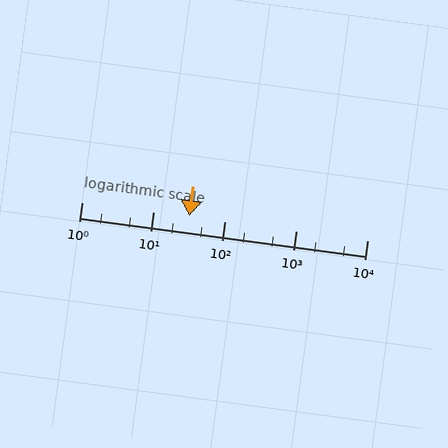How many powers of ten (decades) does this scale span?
The scale spans 4 decades, from 1 to 10000.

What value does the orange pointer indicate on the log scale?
The pointer indicates approximately 32.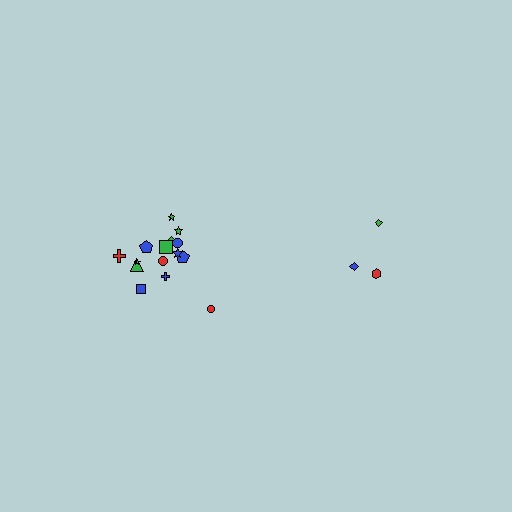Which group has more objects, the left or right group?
The left group.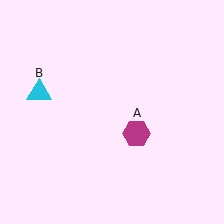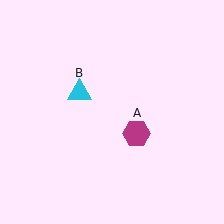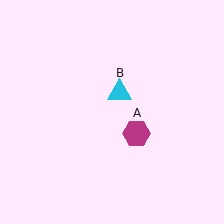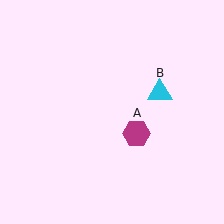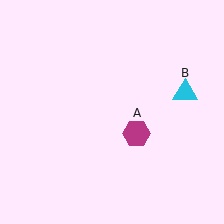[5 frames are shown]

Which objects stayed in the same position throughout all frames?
Magenta hexagon (object A) remained stationary.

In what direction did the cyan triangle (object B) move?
The cyan triangle (object B) moved right.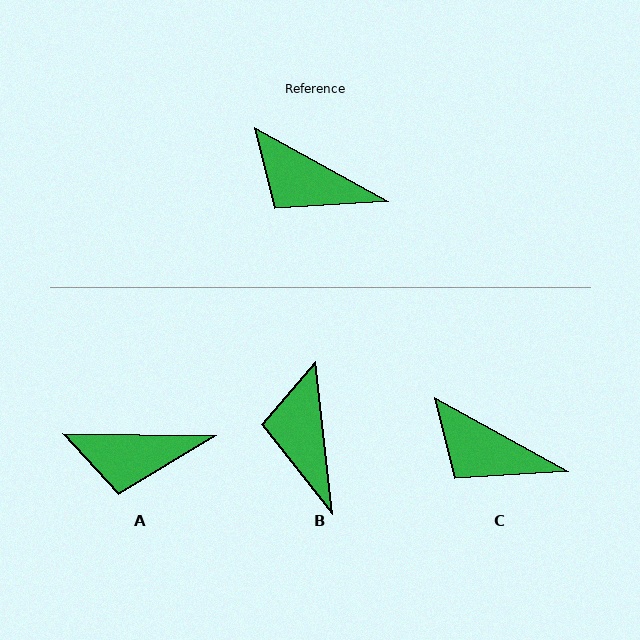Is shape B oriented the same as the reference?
No, it is off by about 55 degrees.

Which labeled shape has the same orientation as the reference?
C.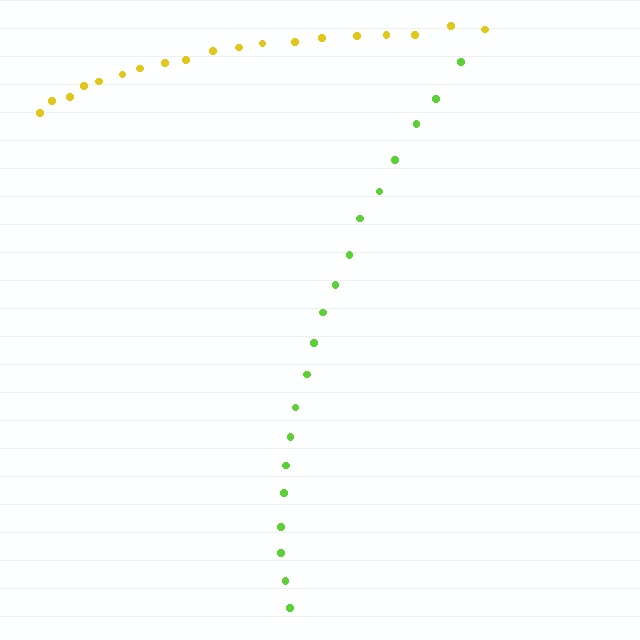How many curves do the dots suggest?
There are 2 distinct paths.